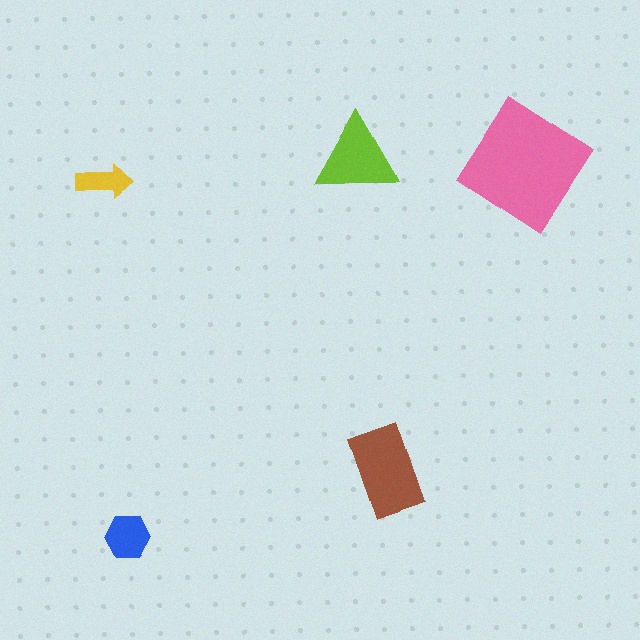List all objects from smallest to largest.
The yellow arrow, the blue hexagon, the lime triangle, the brown rectangle, the pink diamond.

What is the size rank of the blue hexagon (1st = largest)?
4th.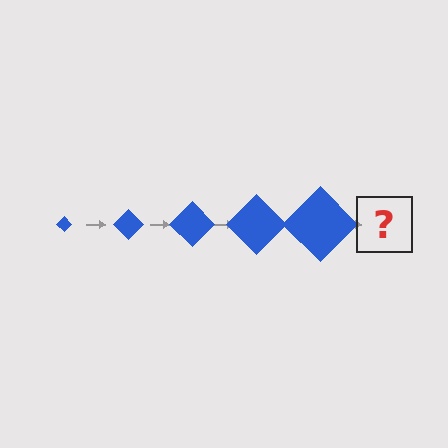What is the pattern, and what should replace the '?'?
The pattern is that the diamond gets progressively larger each step. The '?' should be a blue diamond, larger than the previous one.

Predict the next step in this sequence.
The next step is a blue diamond, larger than the previous one.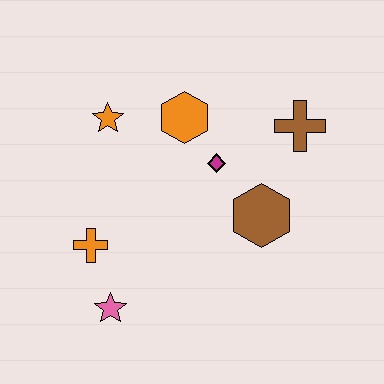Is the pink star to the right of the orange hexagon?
No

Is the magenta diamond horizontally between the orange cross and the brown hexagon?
Yes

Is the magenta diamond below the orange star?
Yes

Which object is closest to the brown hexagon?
The magenta diamond is closest to the brown hexagon.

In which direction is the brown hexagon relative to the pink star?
The brown hexagon is to the right of the pink star.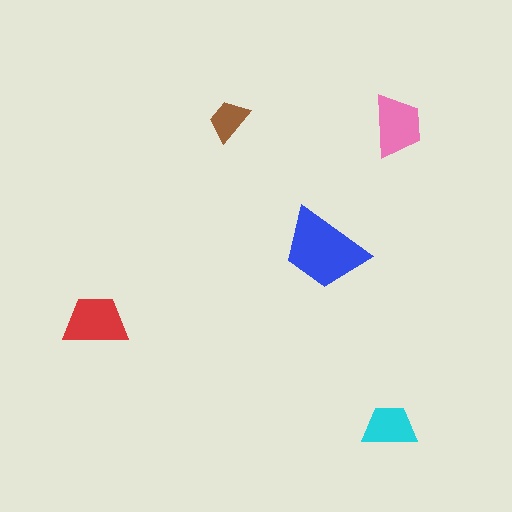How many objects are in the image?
There are 5 objects in the image.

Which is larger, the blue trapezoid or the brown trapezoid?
The blue one.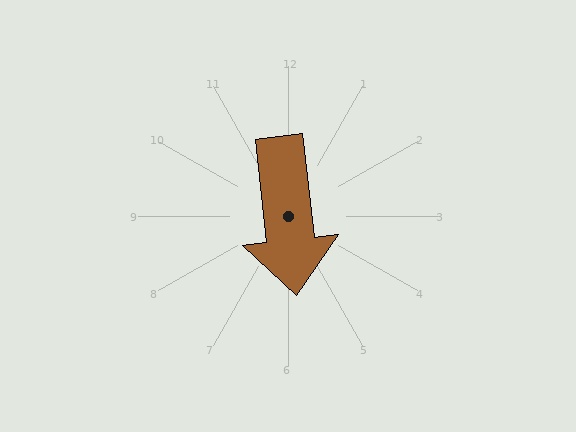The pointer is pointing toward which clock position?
Roughly 6 o'clock.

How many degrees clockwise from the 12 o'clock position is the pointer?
Approximately 174 degrees.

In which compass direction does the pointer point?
South.